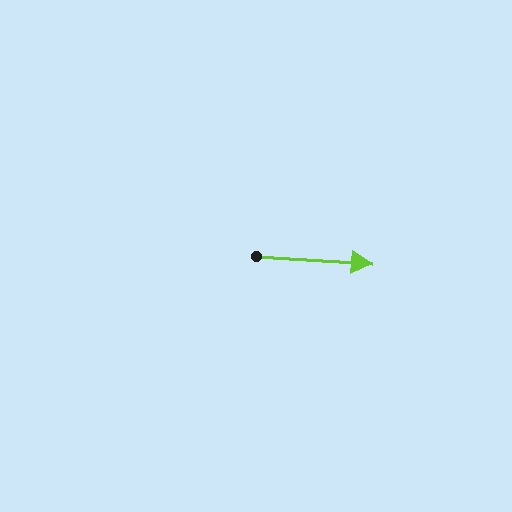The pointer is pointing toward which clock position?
Roughly 3 o'clock.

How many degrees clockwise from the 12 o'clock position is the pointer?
Approximately 93 degrees.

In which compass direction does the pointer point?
East.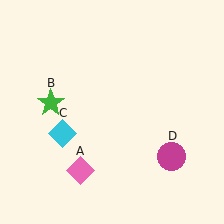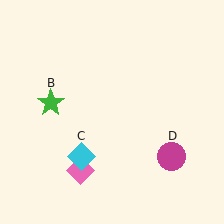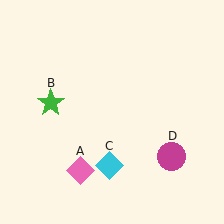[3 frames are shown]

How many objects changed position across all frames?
1 object changed position: cyan diamond (object C).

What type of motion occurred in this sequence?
The cyan diamond (object C) rotated counterclockwise around the center of the scene.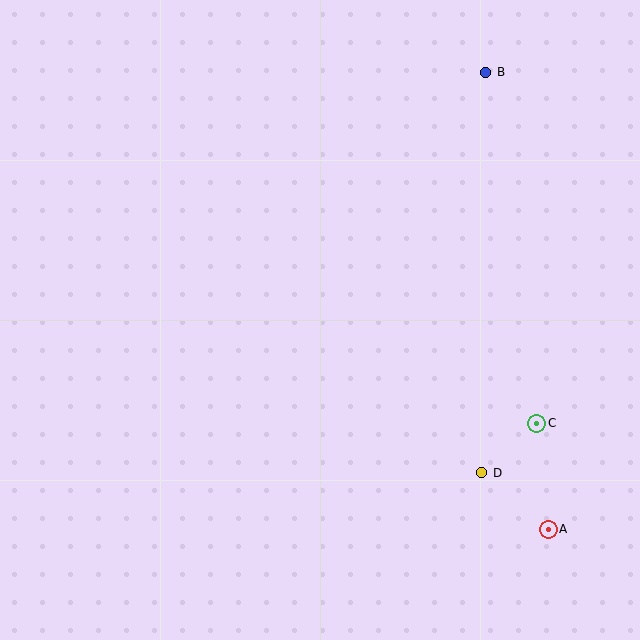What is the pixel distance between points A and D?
The distance between A and D is 87 pixels.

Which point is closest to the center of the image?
Point D at (482, 473) is closest to the center.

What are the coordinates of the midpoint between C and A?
The midpoint between C and A is at (542, 476).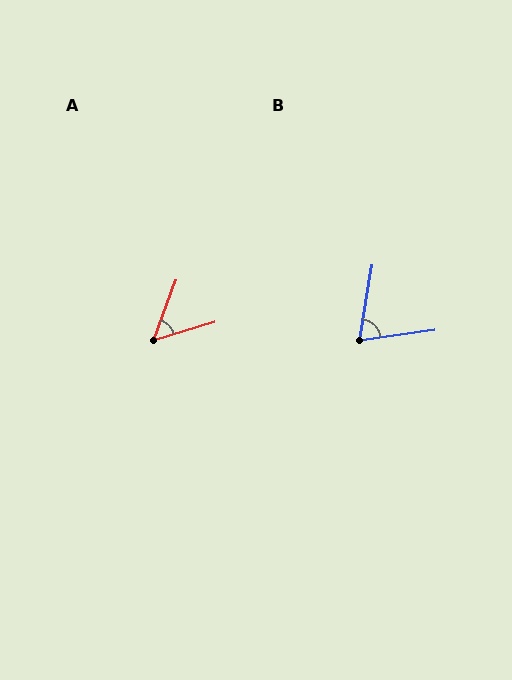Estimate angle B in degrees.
Approximately 72 degrees.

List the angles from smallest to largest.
A (53°), B (72°).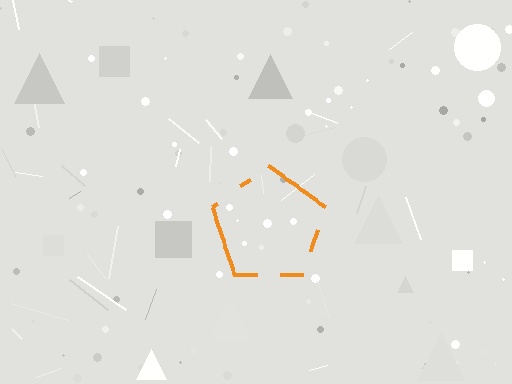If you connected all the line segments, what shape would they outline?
They would outline a pentagon.